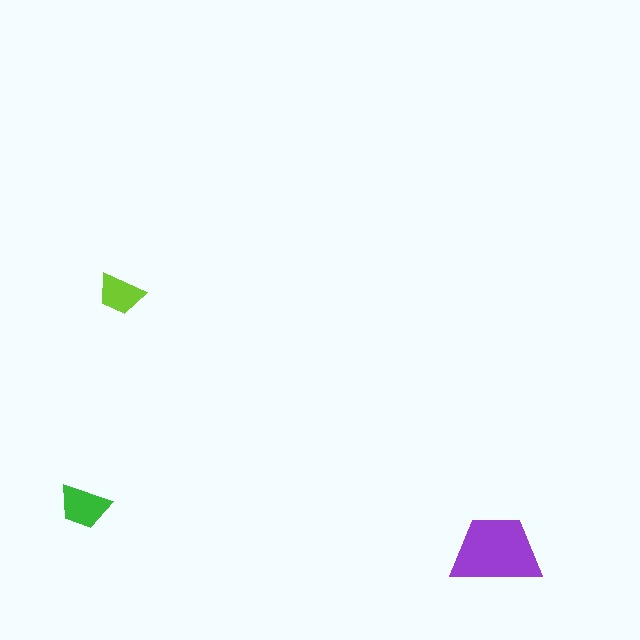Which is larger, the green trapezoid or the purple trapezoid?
The purple one.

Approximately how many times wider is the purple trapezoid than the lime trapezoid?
About 2 times wider.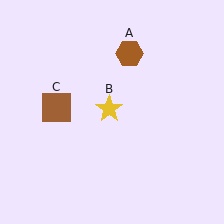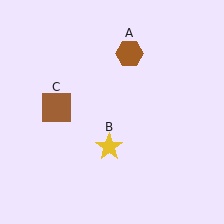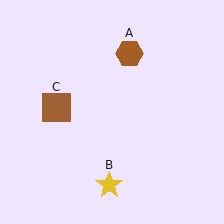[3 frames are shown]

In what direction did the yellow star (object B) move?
The yellow star (object B) moved down.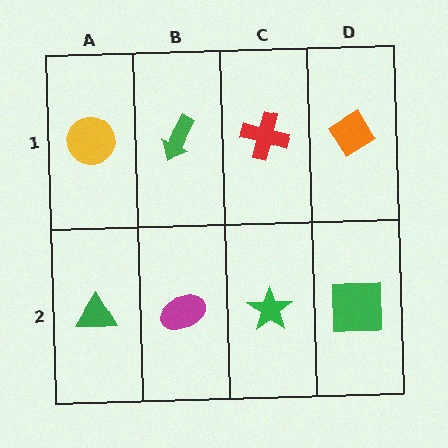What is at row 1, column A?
A yellow circle.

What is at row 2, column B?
A magenta ellipse.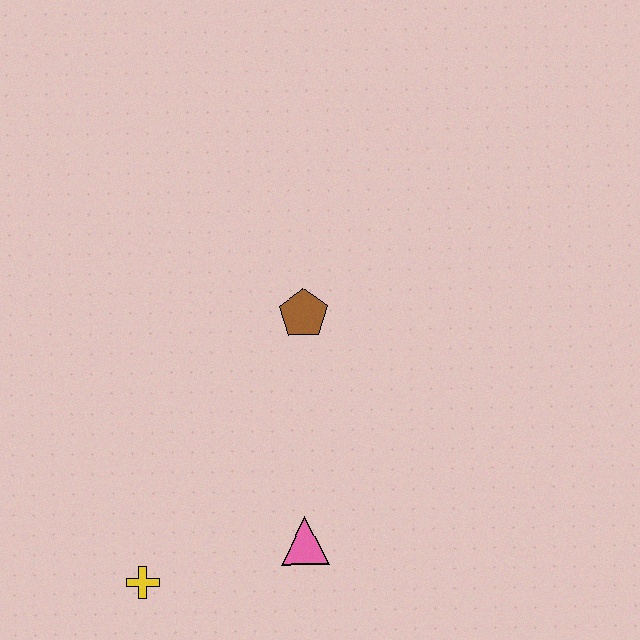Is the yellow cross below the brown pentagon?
Yes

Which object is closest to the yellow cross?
The pink triangle is closest to the yellow cross.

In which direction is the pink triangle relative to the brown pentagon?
The pink triangle is below the brown pentagon.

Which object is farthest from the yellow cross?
The brown pentagon is farthest from the yellow cross.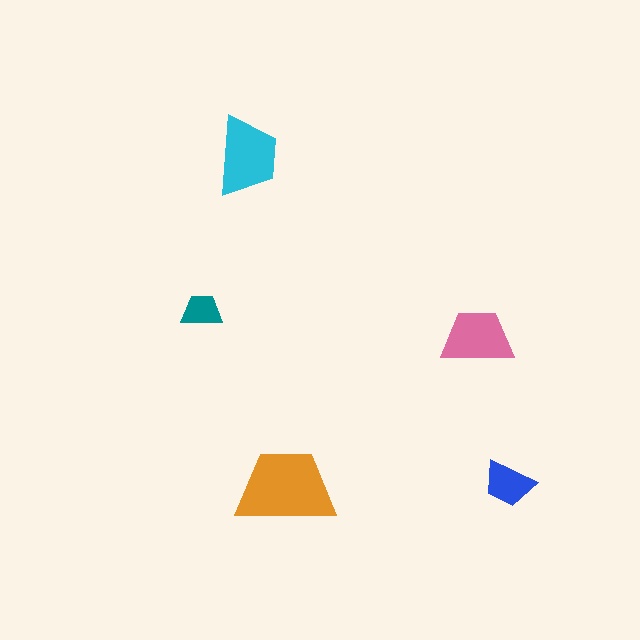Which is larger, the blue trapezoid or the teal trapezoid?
The blue one.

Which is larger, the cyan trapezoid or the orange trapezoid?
The orange one.